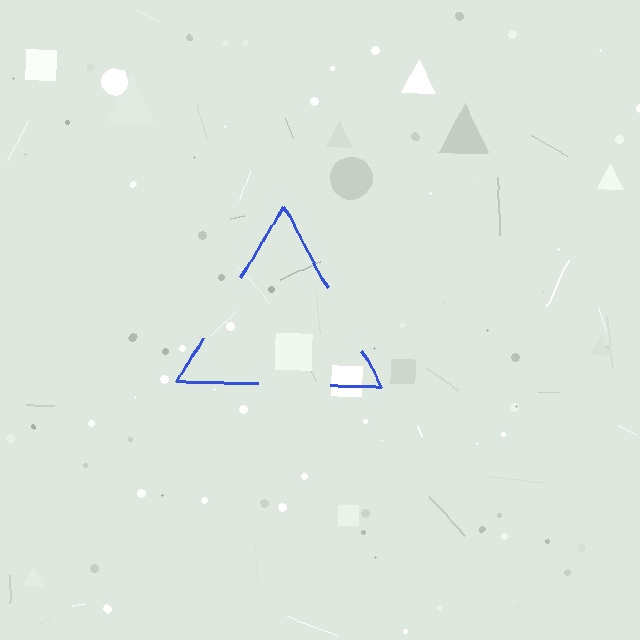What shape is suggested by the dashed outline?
The dashed outline suggests a triangle.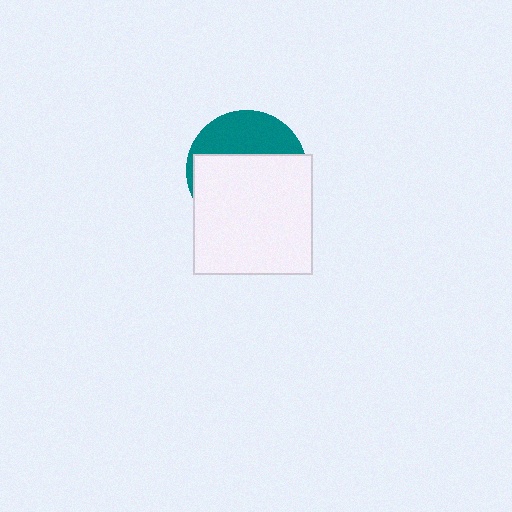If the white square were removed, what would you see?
You would see the complete teal circle.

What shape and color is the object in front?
The object in front is a white square.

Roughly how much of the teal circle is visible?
A small part of it is visible (roughly 35%).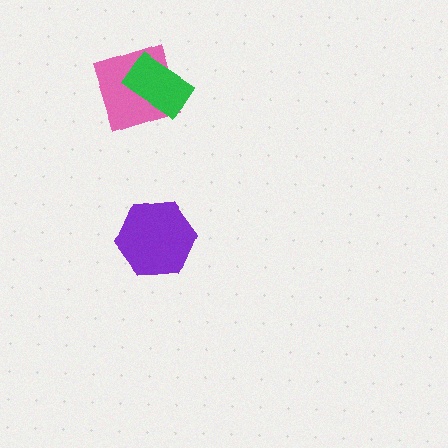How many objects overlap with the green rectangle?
1 object overlaps with the green rectangle.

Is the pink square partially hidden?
Yes, it is partially covered by another shape.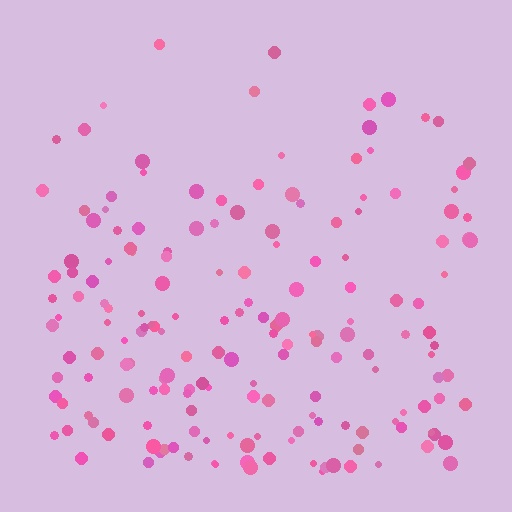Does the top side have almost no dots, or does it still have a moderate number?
Still a moderate number, just noticeably fewer than the bottom.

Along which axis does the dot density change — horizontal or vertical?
Vertical.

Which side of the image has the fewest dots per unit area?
The top.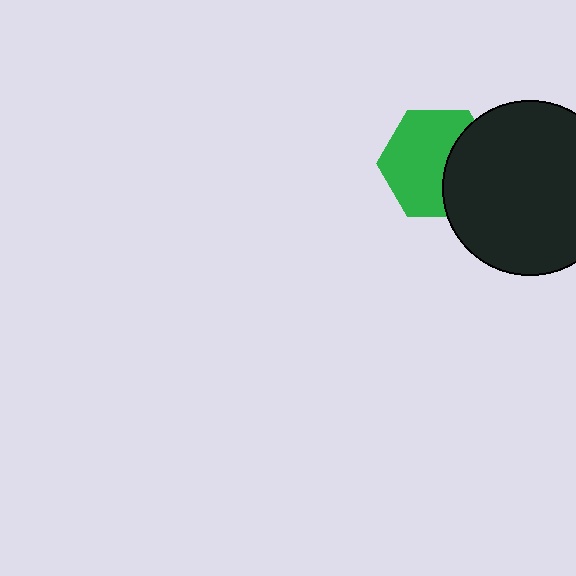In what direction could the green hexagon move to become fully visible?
The green hexagon could move left. That would shift it out from behind the black circle entirely.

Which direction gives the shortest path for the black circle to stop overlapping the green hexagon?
Moving right gives the shortest separation.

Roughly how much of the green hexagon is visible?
About half of it is visible (roughly 65%).